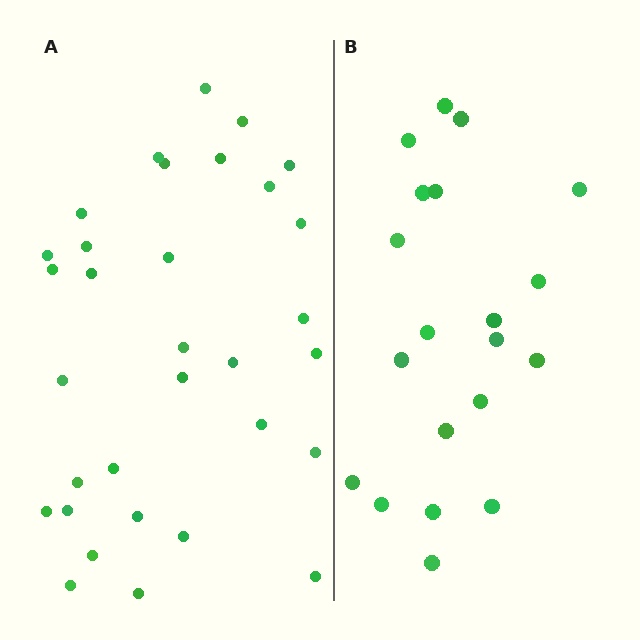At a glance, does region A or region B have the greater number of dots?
Region A (the left region) has more dots.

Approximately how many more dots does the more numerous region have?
Region A has roughly 12 or so more dots than region B.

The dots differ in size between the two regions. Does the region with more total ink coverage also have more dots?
No. Region B has more total ink coverage because its dots are larger, but region A actually contains more individual dots. Total area can be misleading — the number of items is what matters here.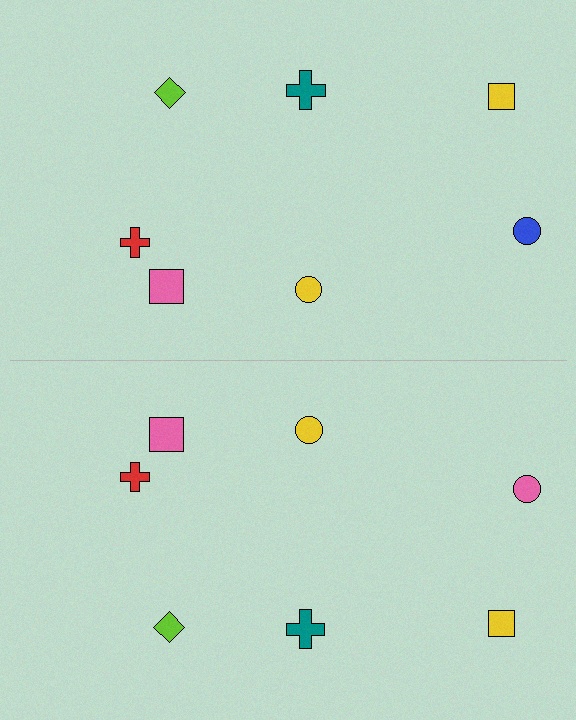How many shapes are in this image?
There are 14 shapes in this image.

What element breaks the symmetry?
The pink circle on the bottom side breaks the symmetry — its mirror counterpart is blue.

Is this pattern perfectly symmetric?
No, the pattern is not perfectly symmetric. The pink circle on the bottom side breaks the symmetry — its mirror counterpart is blue.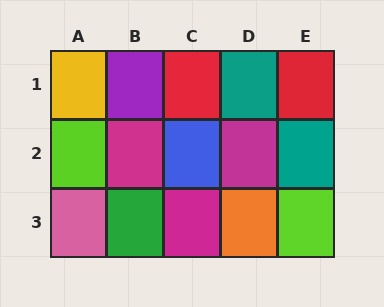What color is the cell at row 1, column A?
Yellow.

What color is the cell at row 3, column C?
Magenta.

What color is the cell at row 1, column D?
Teal.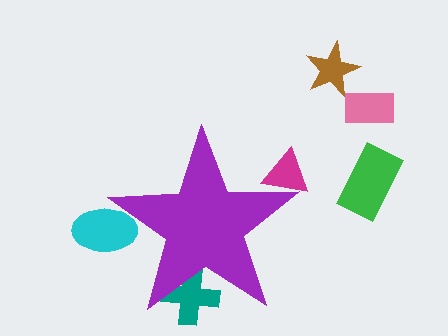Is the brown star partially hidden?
No, the brown star is fully visible.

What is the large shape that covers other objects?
A purple star.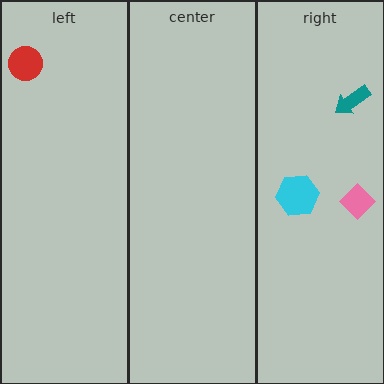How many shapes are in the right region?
3.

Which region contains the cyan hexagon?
The right region.